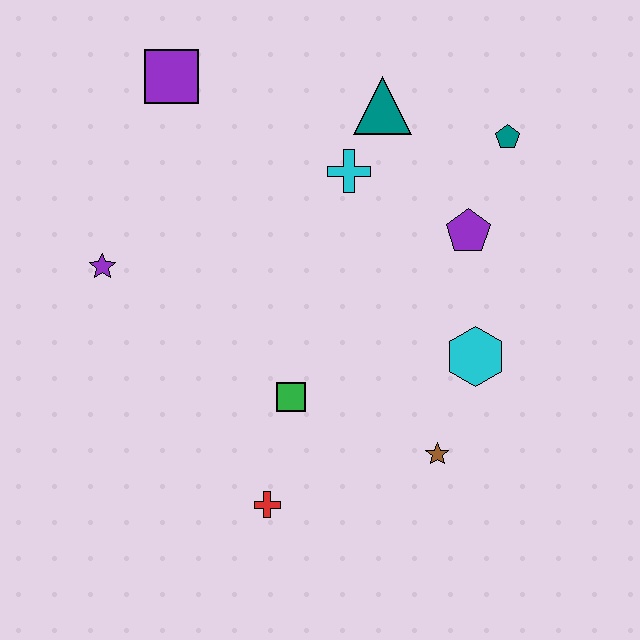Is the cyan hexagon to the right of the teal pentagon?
No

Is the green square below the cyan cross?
Yes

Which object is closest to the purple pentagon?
The teal pentagon is closest to the purple pentagon.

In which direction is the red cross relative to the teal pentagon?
The red cross is below the teal pentagon.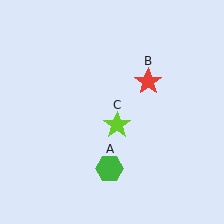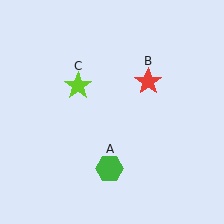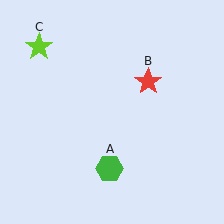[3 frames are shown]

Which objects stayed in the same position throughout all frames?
Green hexagon (object A) and red star (object B) remained stationary.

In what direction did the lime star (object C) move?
The lime star (object C) moved up and to the left.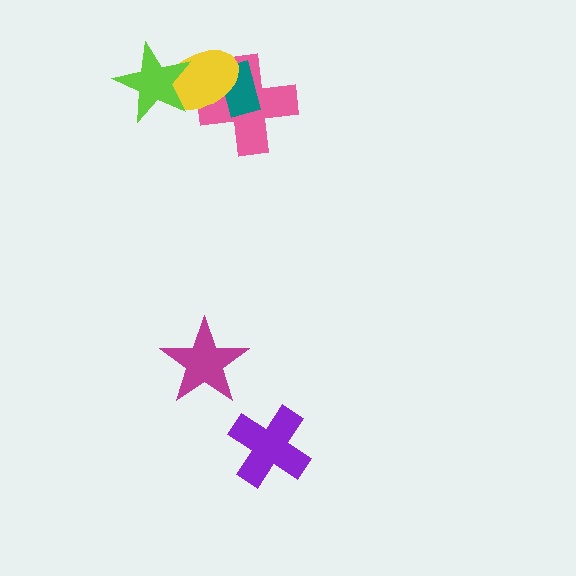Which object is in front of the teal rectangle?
The yellow ellipse is in front of the teal rectangle.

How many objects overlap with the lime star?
1 object overlaps with the lime star.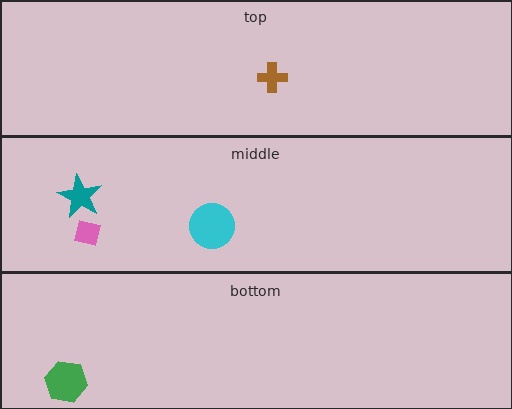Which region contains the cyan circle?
The middle region.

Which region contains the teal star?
The middle region.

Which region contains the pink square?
The middle region.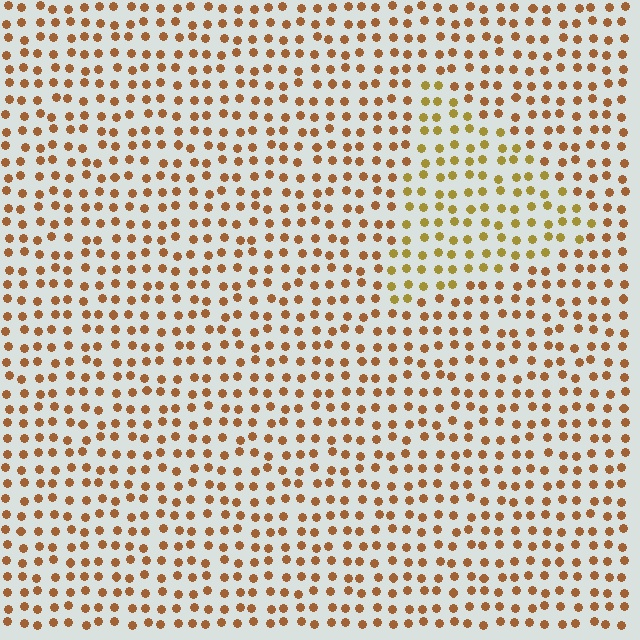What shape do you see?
I see a triangle.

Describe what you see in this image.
The image is filled with small brown elements in a uniform arrangement. A triangle-shaped region is visible where the elements are tinted to a slightly different hue, forming a subtle color boundary.